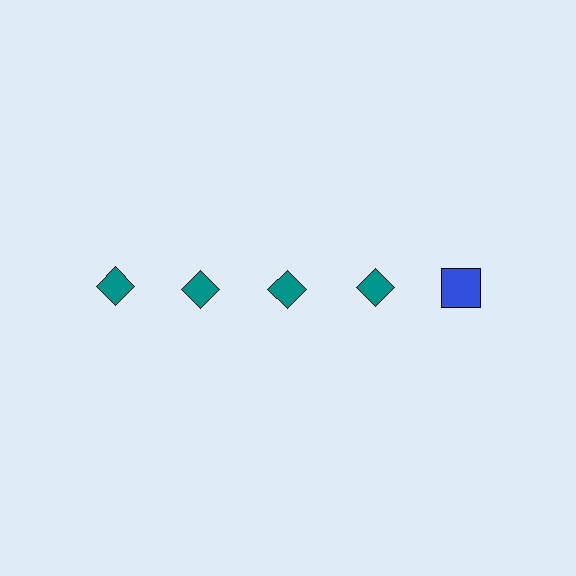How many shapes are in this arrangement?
There are 5 shapes arranged in a grid pattern.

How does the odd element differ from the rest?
It differs in both color (blue instead of teal) and shape (square instead of diamond).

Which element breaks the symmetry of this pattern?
The blue square in the top row, rightmost column breaks the symmetry. All other shapes are teal diamonds.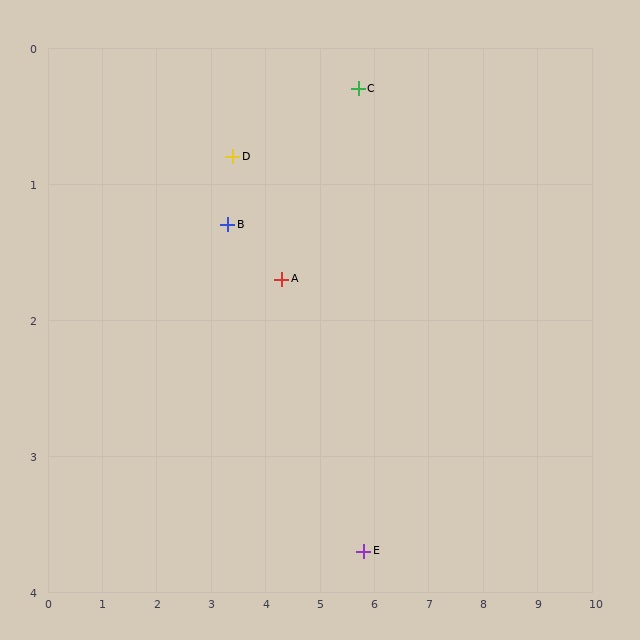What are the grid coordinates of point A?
Point A is at approximately (4.3, 1.7).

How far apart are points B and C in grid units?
Points B and C are about 2.6 grid units apart.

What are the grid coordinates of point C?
Point C is at approximately (5.7, 0.3).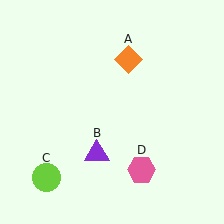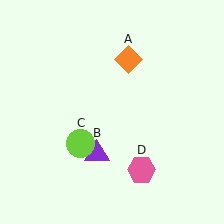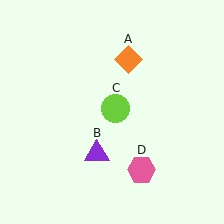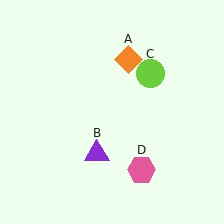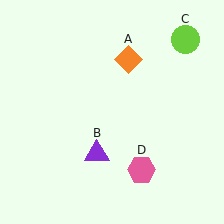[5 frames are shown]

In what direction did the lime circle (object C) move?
The lime circle (object C) moved up and to the right.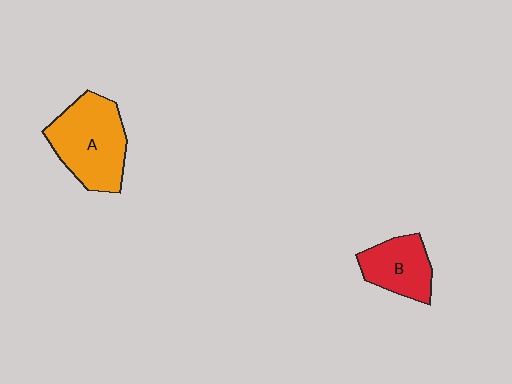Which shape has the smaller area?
Shape B (red).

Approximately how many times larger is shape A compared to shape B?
Approximately 1.6 times.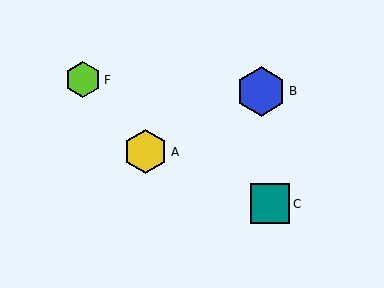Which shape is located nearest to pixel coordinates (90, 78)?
The lime hexagon (labeled F) at (83, 80) is nearest to that location.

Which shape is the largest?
The blue hexagon (labeled B) is the largest.